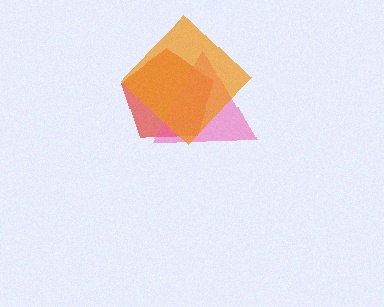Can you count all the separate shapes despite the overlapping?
Yes, there are 3 separate shapes.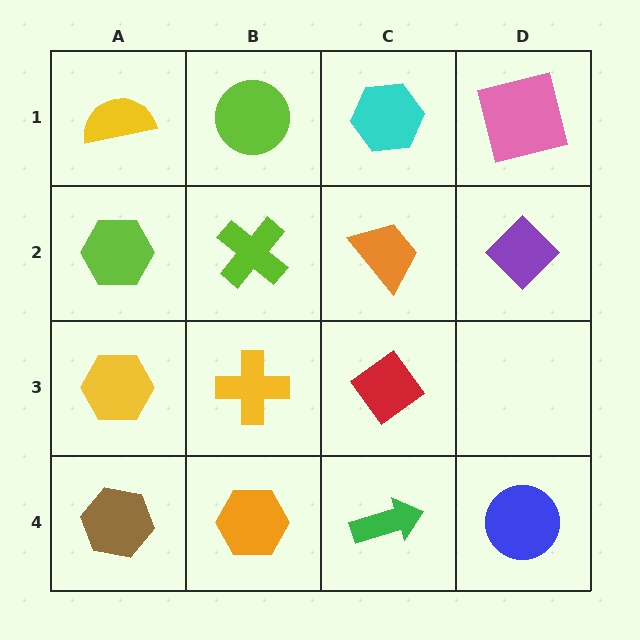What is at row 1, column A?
A yellow semicircle.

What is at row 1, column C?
A cyan hexagon.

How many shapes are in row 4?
4 shapes.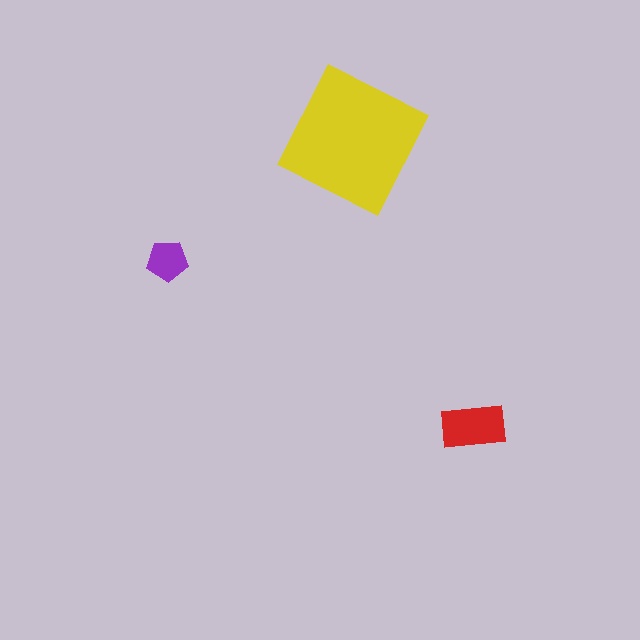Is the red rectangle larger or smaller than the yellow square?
Smaller.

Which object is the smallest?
The purple pentagon.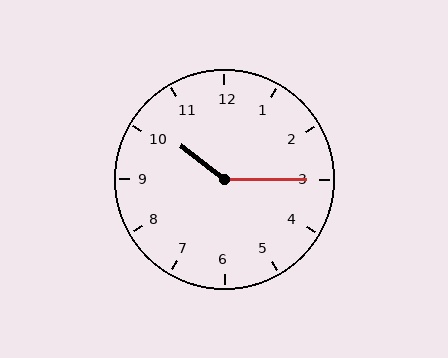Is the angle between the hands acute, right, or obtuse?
It is obtuse.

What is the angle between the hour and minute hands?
Approximately 142 degrees.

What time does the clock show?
10:15.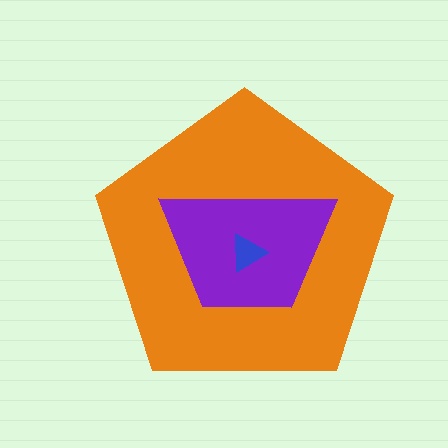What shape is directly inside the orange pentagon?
The purple trapezoid.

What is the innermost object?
The blue triangle.